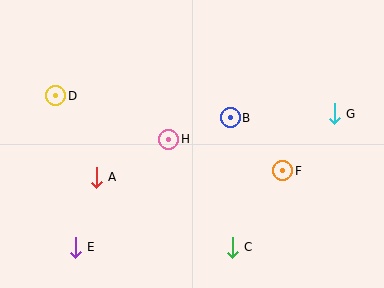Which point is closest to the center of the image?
Point H at (169, 139) is closest to the center.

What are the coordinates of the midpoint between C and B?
The midpoint between C and B is at (231, 183).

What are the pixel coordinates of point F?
Point F is at (283, 171).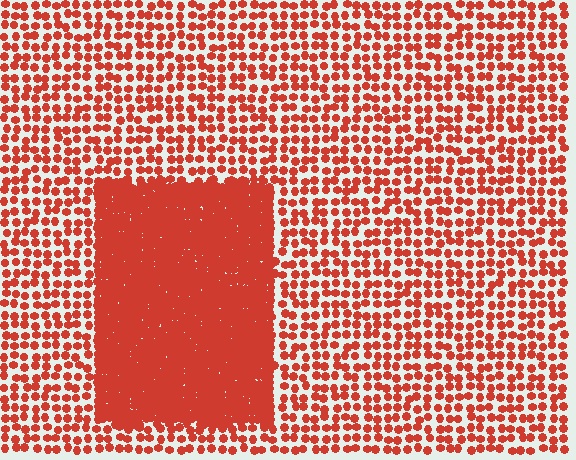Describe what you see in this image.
The image contains small red elements arranged at two different densities. A rectangle-shaped region is visible where the elements are more densely packed than the surrounding area.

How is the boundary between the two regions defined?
The boundary is defined by a change in element density (approximately 3.0x ratio). All elements are the same color, size, and shape.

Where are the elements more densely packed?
The elements are more densely packed inside the rectangle boundary.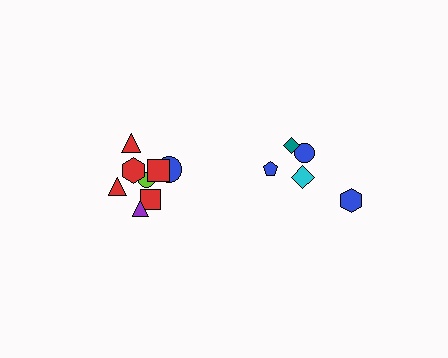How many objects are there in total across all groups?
There are 13 objects.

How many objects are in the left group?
There are 8 objects.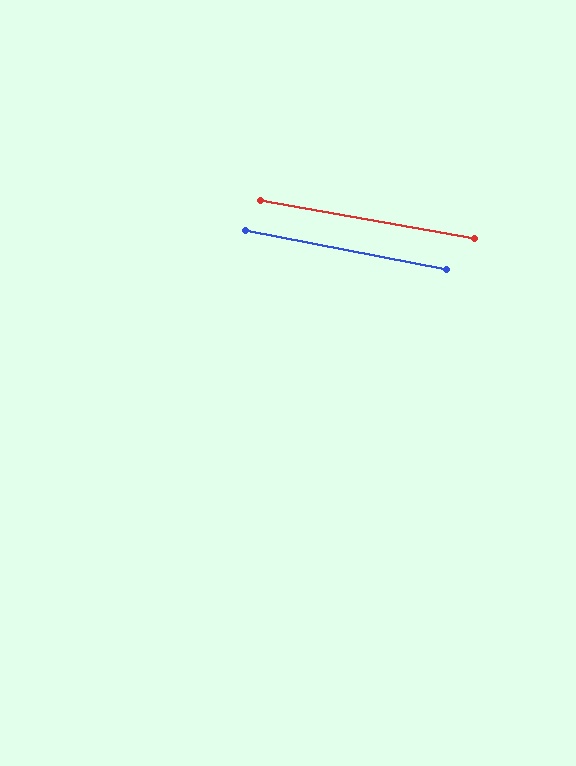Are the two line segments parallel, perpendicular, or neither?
Parallel — their directions differ by only 0.8°.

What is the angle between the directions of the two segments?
Approximately 1 degree.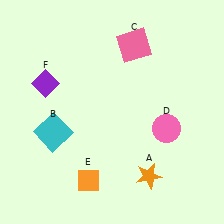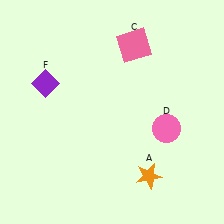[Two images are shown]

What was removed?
The cyan square (B), the orange diamond (E) were removed in Image 2.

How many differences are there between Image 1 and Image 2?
There are 2 differences between the two images.